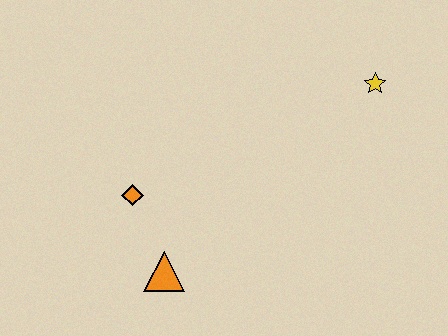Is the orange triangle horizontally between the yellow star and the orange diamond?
Yes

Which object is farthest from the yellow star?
The orange triangle is farthest from the yellow star.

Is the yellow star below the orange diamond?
No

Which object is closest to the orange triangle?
The orange diamond is closest to the orange triangle.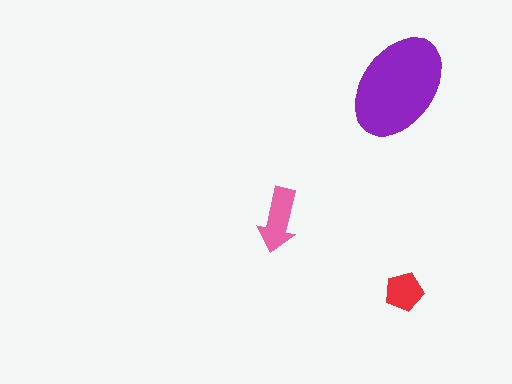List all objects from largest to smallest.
The purple ellipse, the pink arrow, the red pentagon.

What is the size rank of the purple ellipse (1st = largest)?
1st.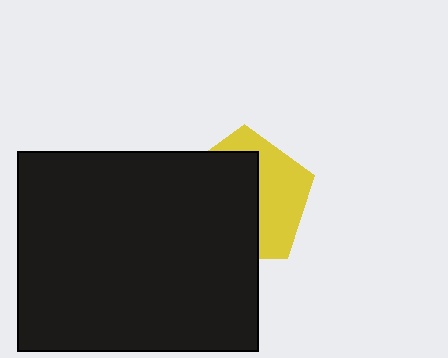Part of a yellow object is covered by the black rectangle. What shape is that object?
It is a pentagon.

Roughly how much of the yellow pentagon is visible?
A small part of it is visible (roughly 41%).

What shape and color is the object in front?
The object in front is a black rectangle.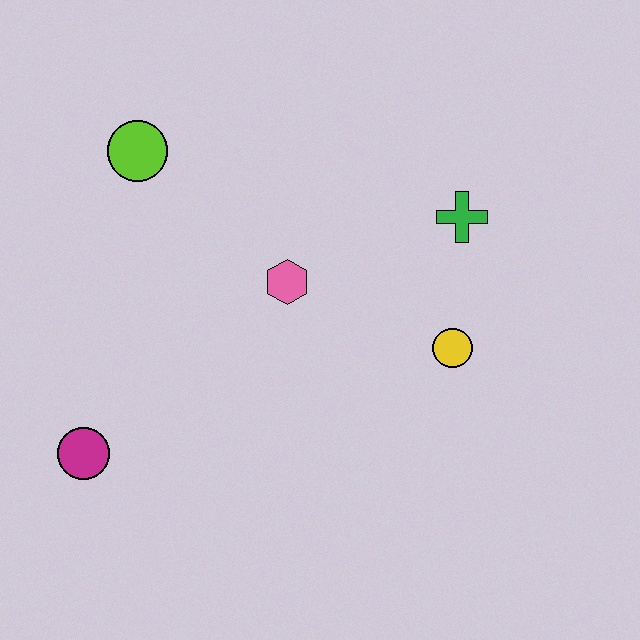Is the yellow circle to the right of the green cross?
No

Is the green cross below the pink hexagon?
No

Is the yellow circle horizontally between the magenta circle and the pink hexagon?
No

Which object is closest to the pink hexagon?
The yellow circle is closest to the pink hexagon.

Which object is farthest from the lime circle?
The yellow circle is farthest from the lime circle.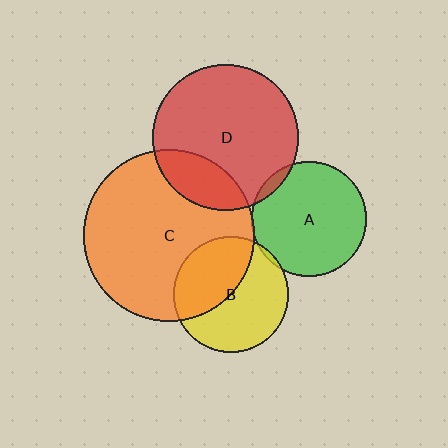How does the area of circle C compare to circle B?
Approximately 2.2 times.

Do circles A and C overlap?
Yes.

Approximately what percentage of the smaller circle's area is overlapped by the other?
Approximately 5%.